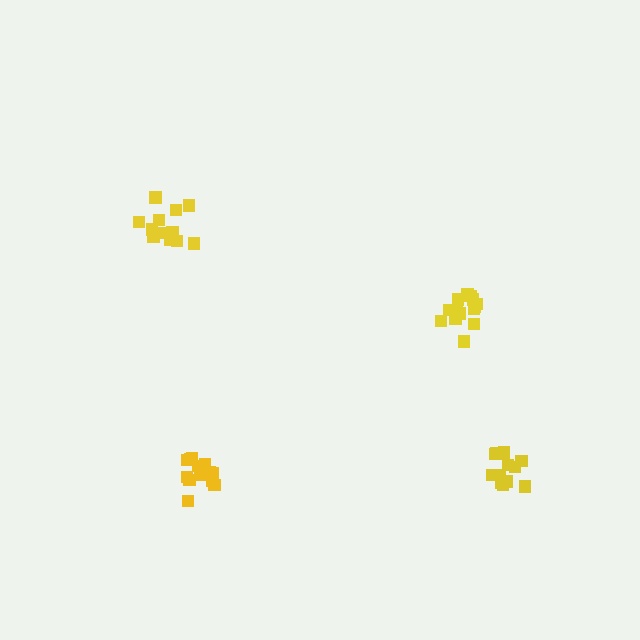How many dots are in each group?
Group 1: 12 dots, Group 2: 14 dots, Group 3: 14 dots, Group 4: 12 dots (52 total).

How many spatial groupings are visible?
There are 4 spatial groupings.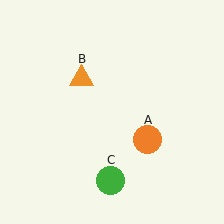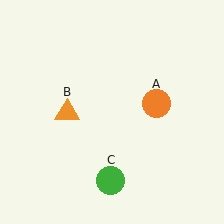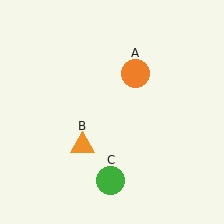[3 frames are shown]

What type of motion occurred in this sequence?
The orange circle (object A), orange triangle (object B) rotated counterclockwise around the center of the scene.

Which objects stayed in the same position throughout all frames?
Green circle (object C) remained stationary.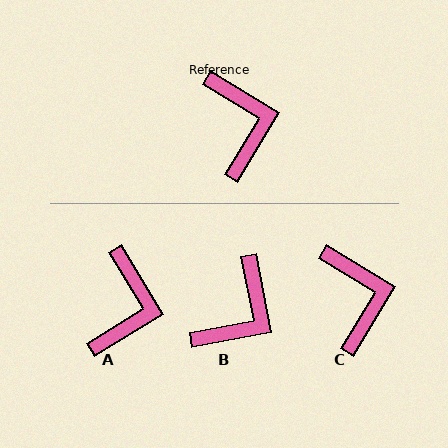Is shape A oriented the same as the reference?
No, it is off by about 27 degrees.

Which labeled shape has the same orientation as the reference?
C.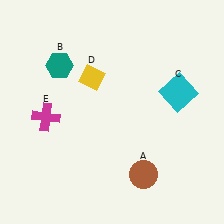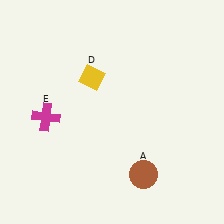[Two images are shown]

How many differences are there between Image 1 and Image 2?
There are 2 differences between the two images.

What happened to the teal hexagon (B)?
The teal hexagon (B) was removed in Image 2. It was in the top-left area of Image 1.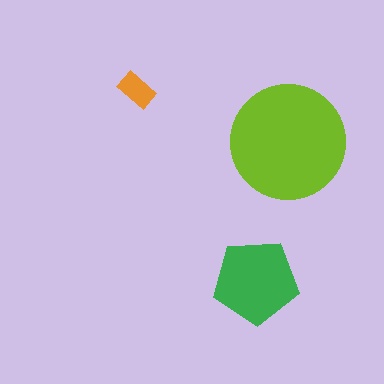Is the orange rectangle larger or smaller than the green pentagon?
Smaller.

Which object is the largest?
The lime circle.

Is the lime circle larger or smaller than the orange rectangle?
Larger.